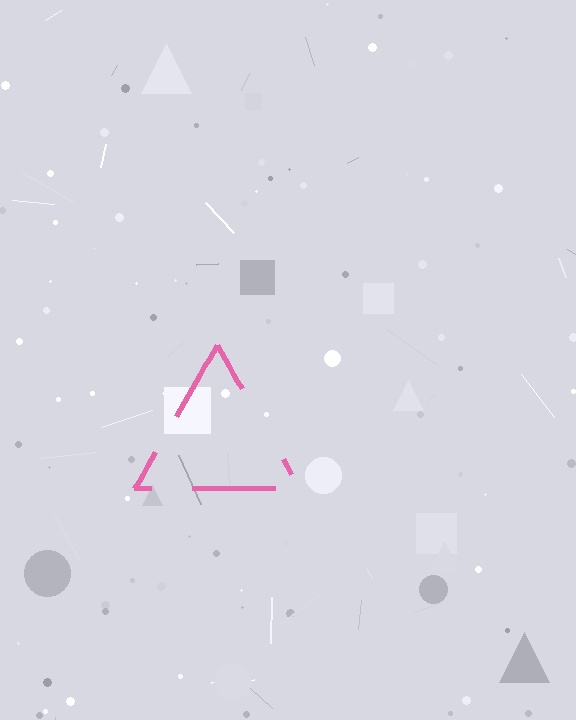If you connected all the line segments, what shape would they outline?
They would outline a triangle.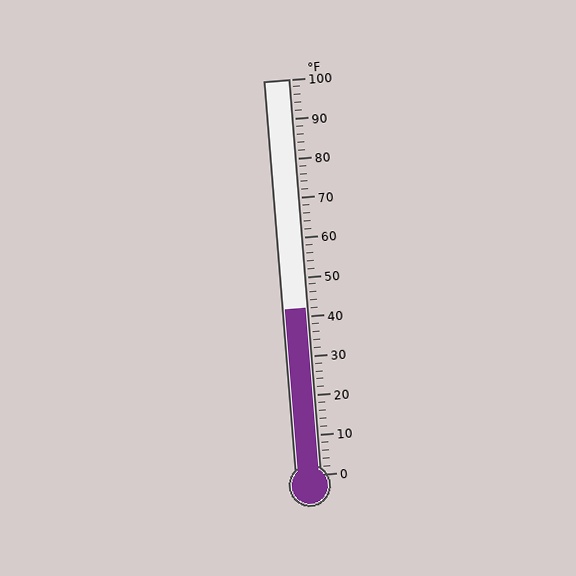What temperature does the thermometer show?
The thermometer shows approximately 42°F.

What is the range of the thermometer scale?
The thermometer scale ranges from 0°F to 100°F.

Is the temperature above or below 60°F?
The temperature is below 60°F.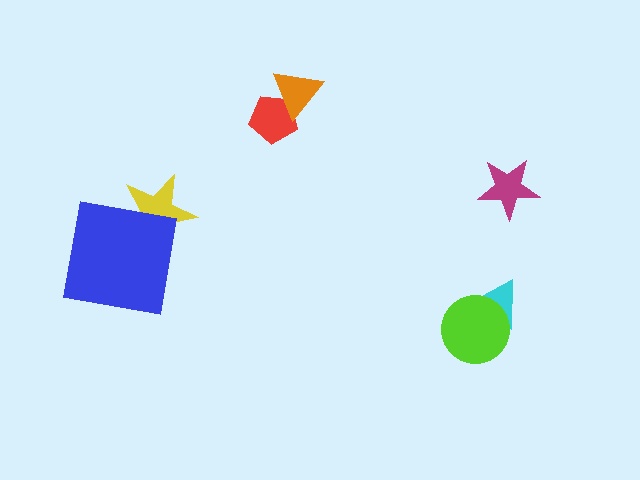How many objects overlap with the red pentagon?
1 object overlaps with the red pentagon.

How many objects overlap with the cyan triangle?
1 object overlaps with the cyan triangle.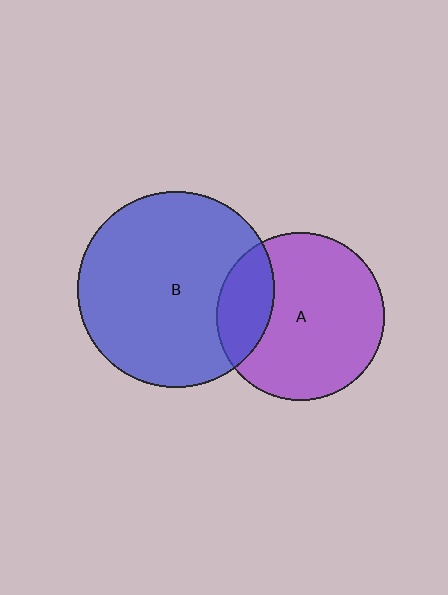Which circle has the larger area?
Circle B (blue).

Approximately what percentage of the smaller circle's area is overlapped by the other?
Approximately 20%.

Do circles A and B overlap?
Yes.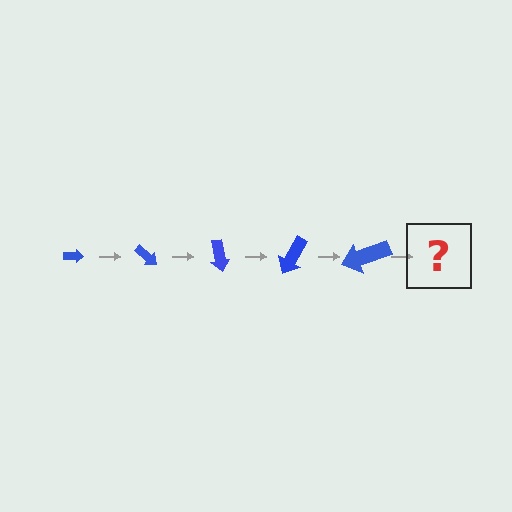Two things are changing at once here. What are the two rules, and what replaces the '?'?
The two rules are that the arrow grows larger each step and it rotates 40 degrees each step. The '?' should be an arrow, larger than the previous one and rotated 200 degrees from the start.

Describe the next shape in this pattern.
It should be an arrow, larger than the previous one and rotated 200 degrees from the start.